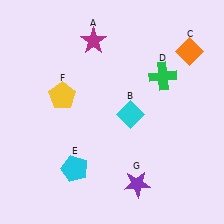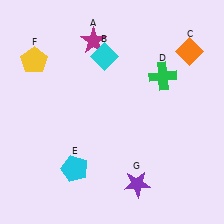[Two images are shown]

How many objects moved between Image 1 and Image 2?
2 objects moved between the two images.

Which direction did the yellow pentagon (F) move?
The yellow pentagon (F) moved up.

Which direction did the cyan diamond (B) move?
The cyan diamond (B) moved up.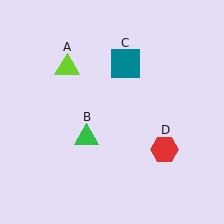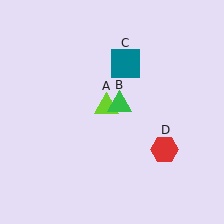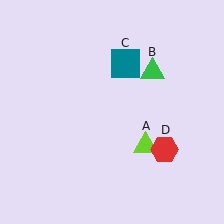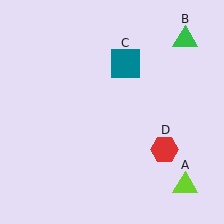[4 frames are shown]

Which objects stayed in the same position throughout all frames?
Teal square (object C) and red hexagon (object D) remained stationary.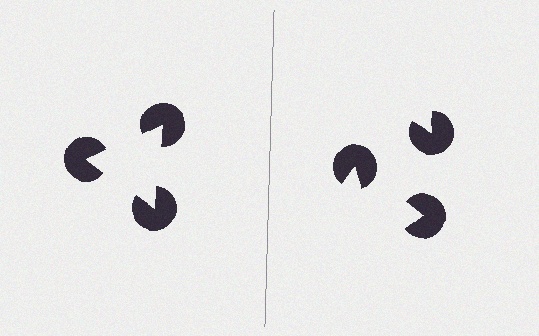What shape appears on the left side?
An illusory triangle.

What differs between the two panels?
The pac-man discs are positioned identically on both sides; only the wedge orientations differ. On the left they align to a triangle; on the right they are misaligned.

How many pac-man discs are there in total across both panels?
6 — 3 on each side.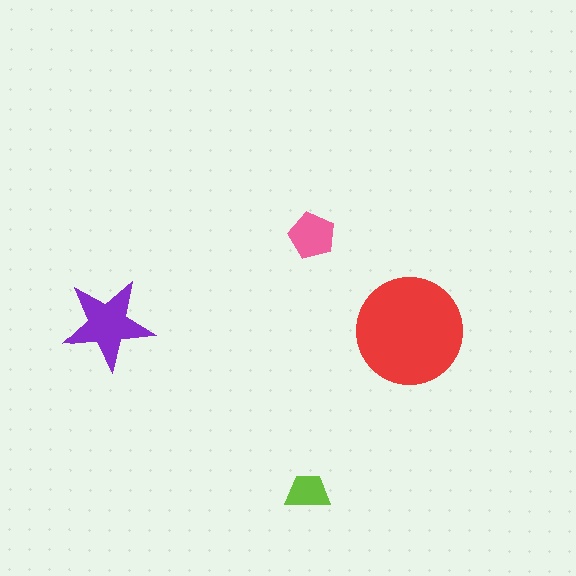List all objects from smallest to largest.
The lime trapezoid, the pink pentagon, the purple star, the red circle.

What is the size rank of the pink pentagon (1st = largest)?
3rd.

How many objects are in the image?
There are 4 objects in the image.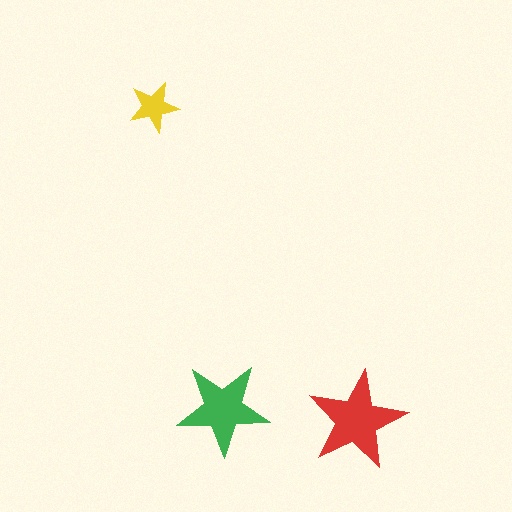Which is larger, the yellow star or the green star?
The green one.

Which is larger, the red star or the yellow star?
The red one.